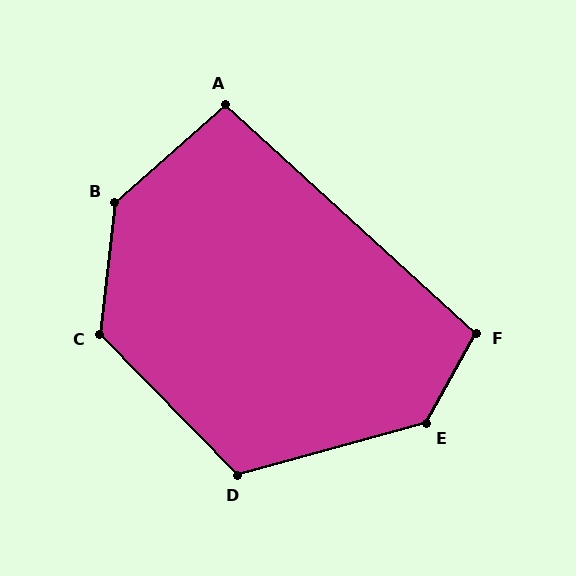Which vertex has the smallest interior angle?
A, at approximately 96 degrees.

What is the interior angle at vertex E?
Approximately 134 degrees (obtuse).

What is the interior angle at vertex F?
Approximately 103 degrees (obtuse).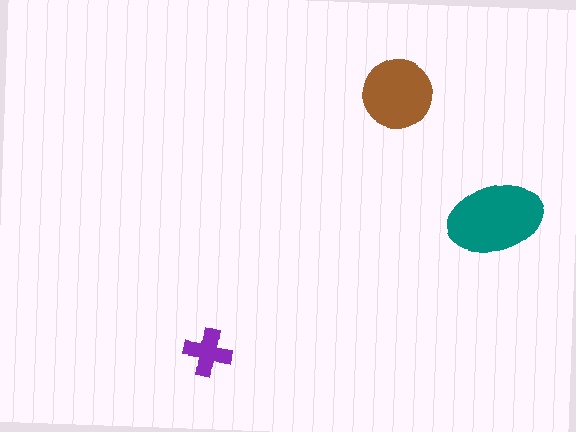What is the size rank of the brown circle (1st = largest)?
2nd.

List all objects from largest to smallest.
The teal ellipse, the brown circle, the purple cross.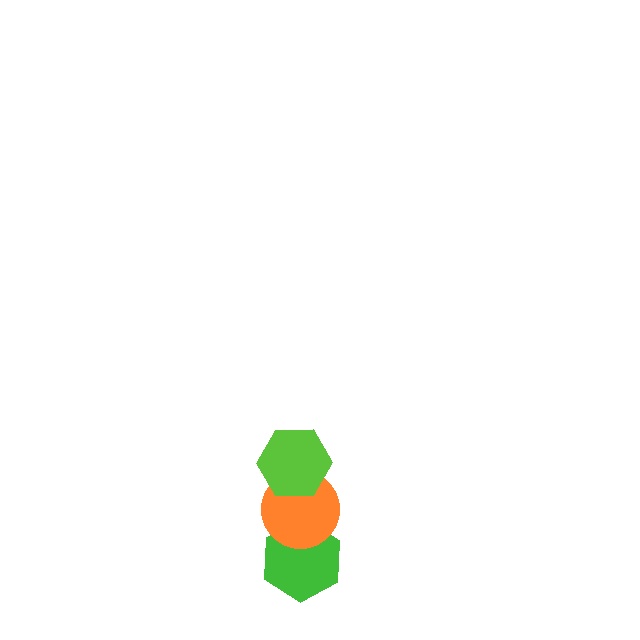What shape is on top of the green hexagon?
The orange circle is on top of the green hexagon.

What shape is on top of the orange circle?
The lime hexagon is on top of the orange circle.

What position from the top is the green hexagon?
The green hexagon is 3rd from the top.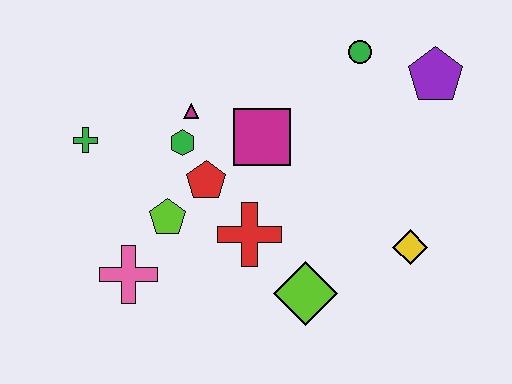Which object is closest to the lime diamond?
The red cross is closest to the lime diamond.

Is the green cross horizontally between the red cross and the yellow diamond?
No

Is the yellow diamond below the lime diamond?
No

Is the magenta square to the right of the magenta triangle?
Yes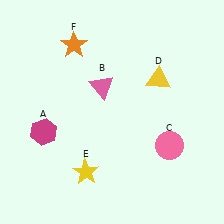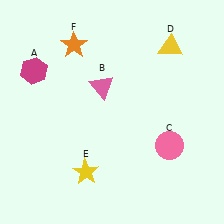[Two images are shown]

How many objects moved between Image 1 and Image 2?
2 objects moved between the two images.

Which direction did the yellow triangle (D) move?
The yellow triangle (D) moved up.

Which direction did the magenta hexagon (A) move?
The magenta hexagon (A) moved up.